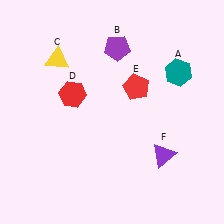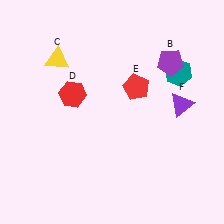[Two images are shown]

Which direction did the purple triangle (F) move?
The purple triangle (F) moved up.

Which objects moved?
The objects that moved are: the purple pentagon (B), the purple triangle (F).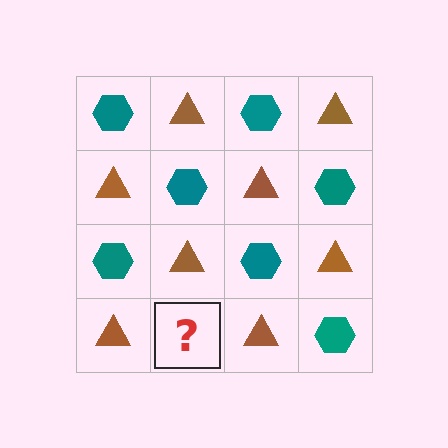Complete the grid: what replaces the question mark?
The question mark should be replaced with a teal hexagon.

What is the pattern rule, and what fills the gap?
The rule is that it alternates teal hexagon and brown triangle in a checkerboard pattern. The gap should be filled with a teal hexagon.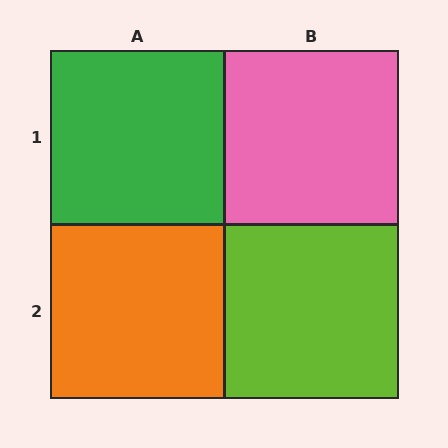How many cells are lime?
1 cell is lime.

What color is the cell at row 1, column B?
Pink.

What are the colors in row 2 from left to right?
Orange, lime.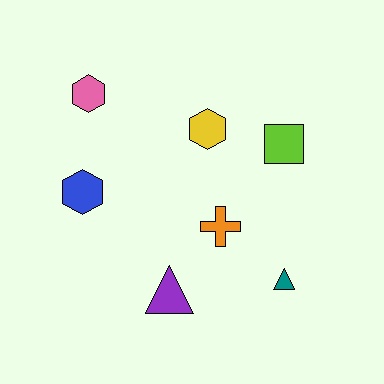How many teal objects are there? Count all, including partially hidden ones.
There is 1 teal object.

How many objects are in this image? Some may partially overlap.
There are 7 objects.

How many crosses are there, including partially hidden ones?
There is 1 cross.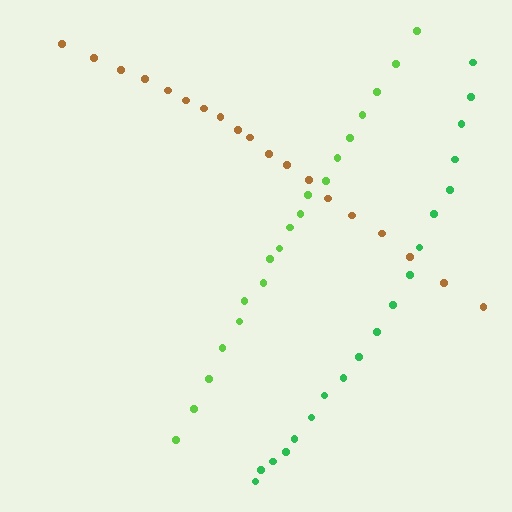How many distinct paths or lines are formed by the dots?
There are 3 distinct paths.